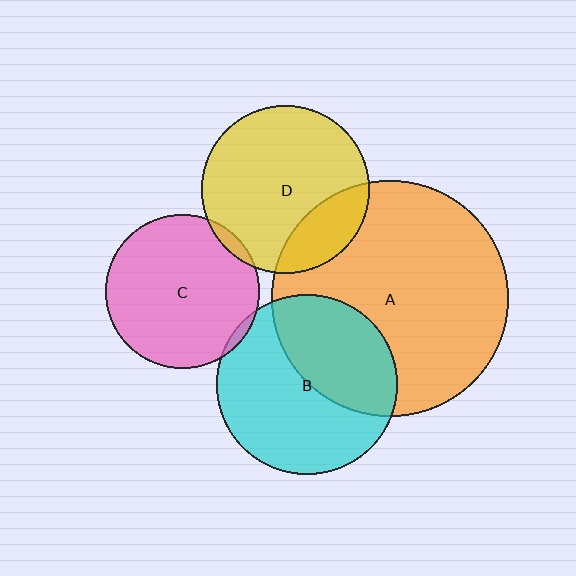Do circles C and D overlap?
Yes.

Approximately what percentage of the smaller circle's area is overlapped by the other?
Approximately 5%.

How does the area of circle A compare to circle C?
Approximately 2.4 times.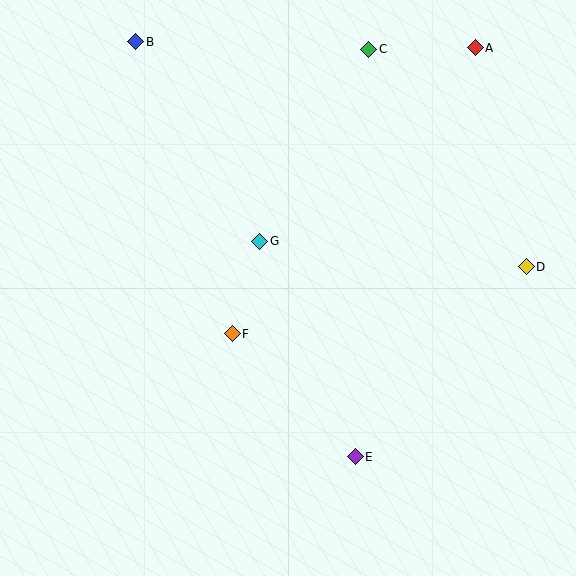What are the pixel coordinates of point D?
Point D is at (526, 267).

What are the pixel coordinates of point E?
Point E is at (355, 457).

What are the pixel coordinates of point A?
Point A is at (475, 48).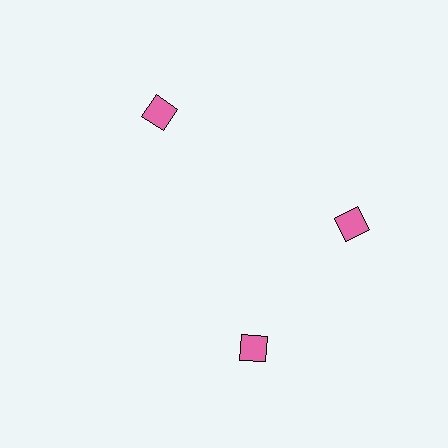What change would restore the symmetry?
The symmetry would be restored by rotating it back into even spacing with its neighbors so that all 3 diamonds sit at equal angles and equal distance from the center.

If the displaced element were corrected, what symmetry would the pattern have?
It would have 3-fold rotational symmetry — the pattern would map onto itself every 120 degrees.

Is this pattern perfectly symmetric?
No. The 3 pink diamonds are arranged in a ring, but one element near the 7 o'clock position is rotated out of alignment along the ring, breaking the 3-fold rotational symmetry.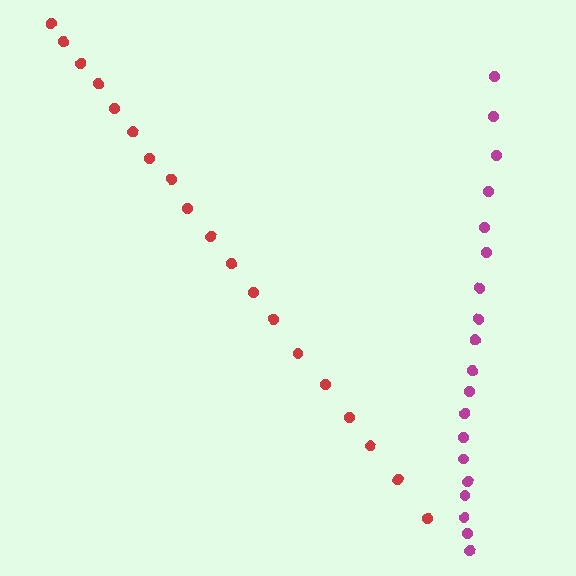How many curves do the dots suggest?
There are 2 distinct paths.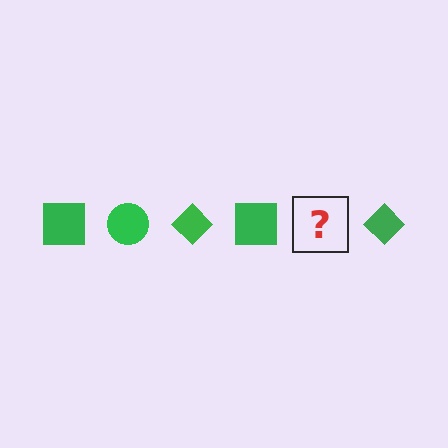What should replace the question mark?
The question mark should be replaced with a green circle.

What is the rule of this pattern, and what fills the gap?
The rule is that the pattern cycles through square, circle, diamond shapes in green. The gap should be filled with a green circle.